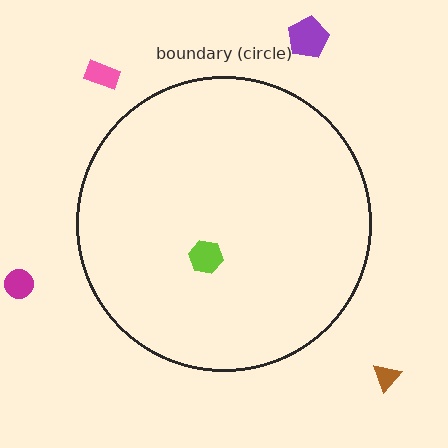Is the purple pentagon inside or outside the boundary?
Outside.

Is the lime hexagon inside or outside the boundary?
Inside.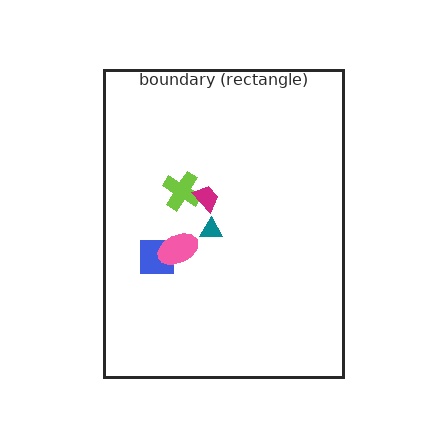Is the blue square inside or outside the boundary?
Inside.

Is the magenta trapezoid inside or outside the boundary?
Inside.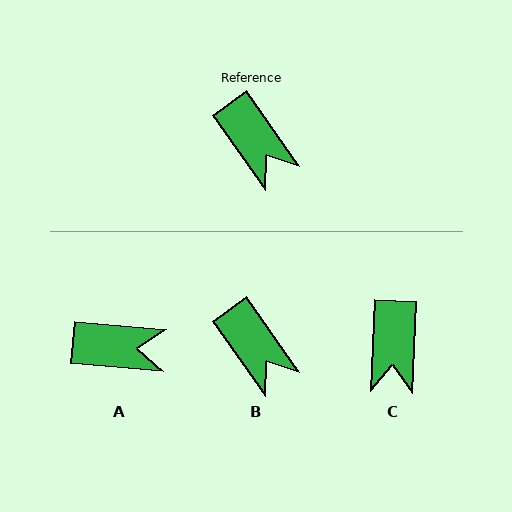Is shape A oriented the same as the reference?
No, it is off by about 50 degrees.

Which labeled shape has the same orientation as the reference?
B.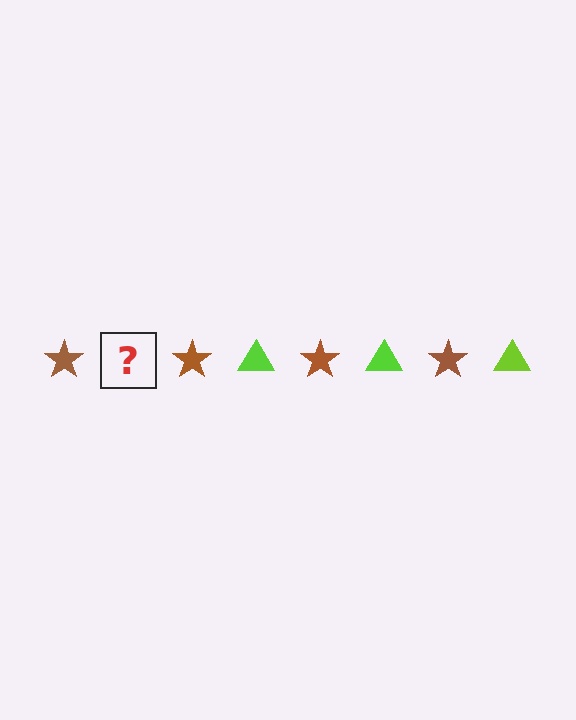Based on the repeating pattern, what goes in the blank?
The blank should be a lime triangle.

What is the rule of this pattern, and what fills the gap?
The rule is that the pattern alternates between brown star and lime triangle. The gap should be filled with a lime triangle.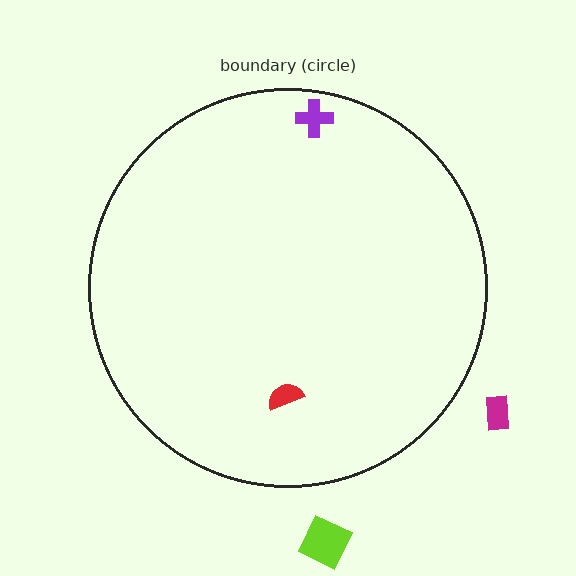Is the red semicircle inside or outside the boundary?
Inside.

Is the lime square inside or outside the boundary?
Outside.